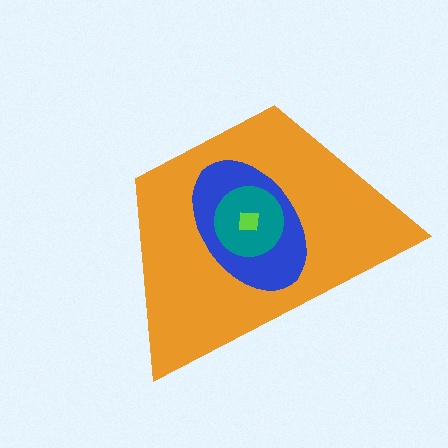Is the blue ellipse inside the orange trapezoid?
Yes.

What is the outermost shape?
The orange trapezoid.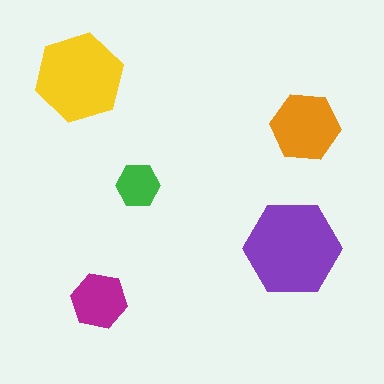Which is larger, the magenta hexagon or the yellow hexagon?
The yellow one.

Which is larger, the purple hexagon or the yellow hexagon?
The purple one.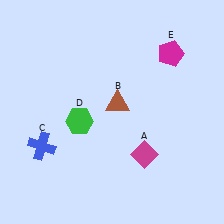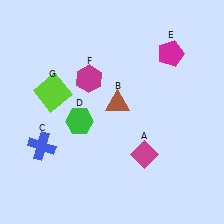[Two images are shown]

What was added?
A magenta hexagon (F), a lime square (G) were added in Image 2.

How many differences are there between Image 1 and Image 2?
There are 2 differences between the two images.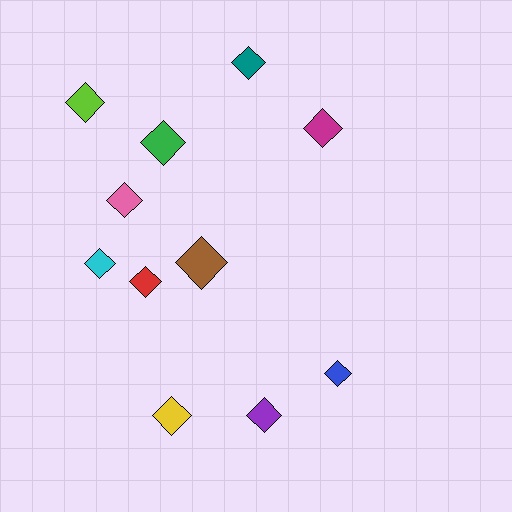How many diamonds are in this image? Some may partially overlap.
There are 11 diamonds.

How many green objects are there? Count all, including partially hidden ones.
There is 1 green object.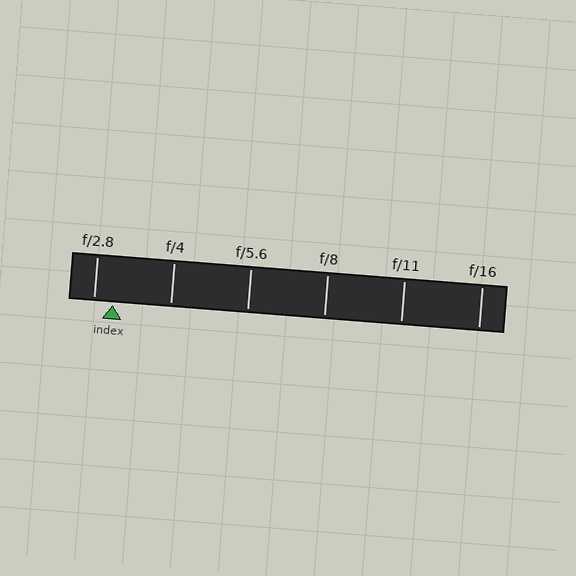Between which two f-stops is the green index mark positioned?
The index mark is between f/2.8 and f/4.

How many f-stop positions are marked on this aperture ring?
There are 6 f-stop positions marked.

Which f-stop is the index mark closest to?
The index mark is closest to f/2.8.